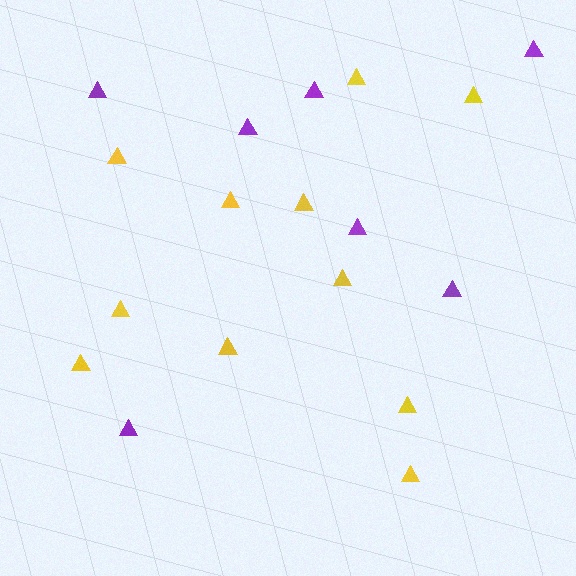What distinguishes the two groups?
There are 2 groups: one group of purple triangles (7) and one group of yellow triangles (11).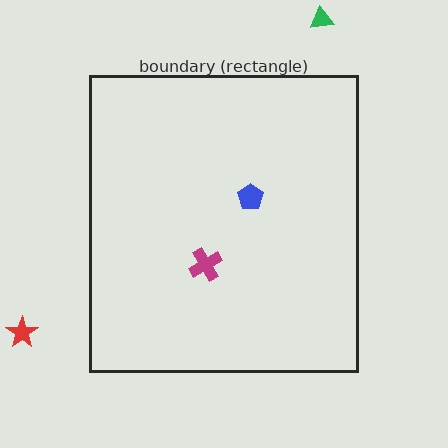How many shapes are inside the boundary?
2 inside, 2 outside.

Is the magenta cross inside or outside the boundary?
Inside.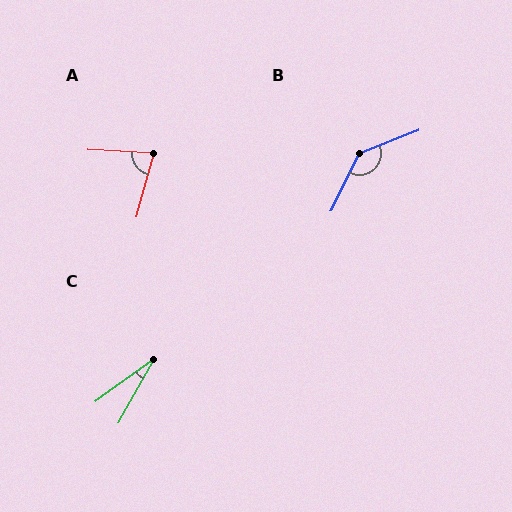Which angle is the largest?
B, at approximately 138 degrees.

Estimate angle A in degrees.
Approximately 78 degrees.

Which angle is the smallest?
C, at approximately 25 degrees.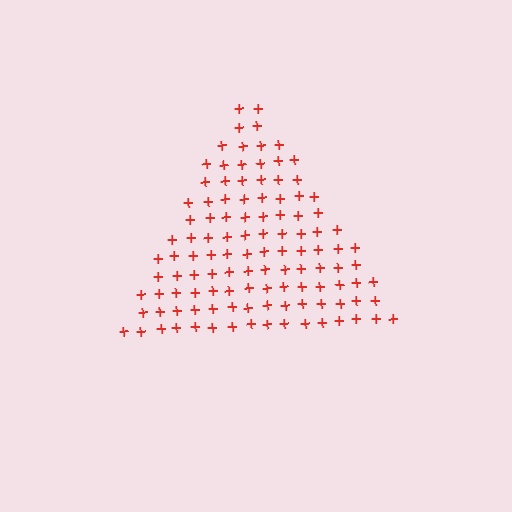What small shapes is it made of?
It is made of small plus signs.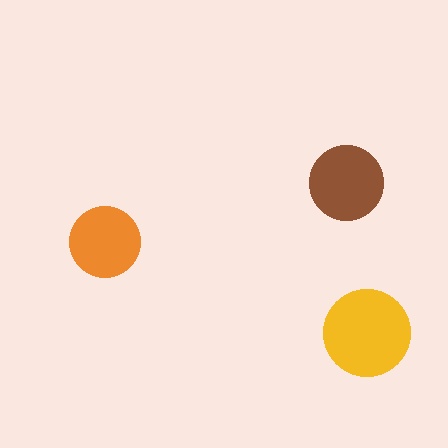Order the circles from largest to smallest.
the yellow one, the brown one, the orange one.